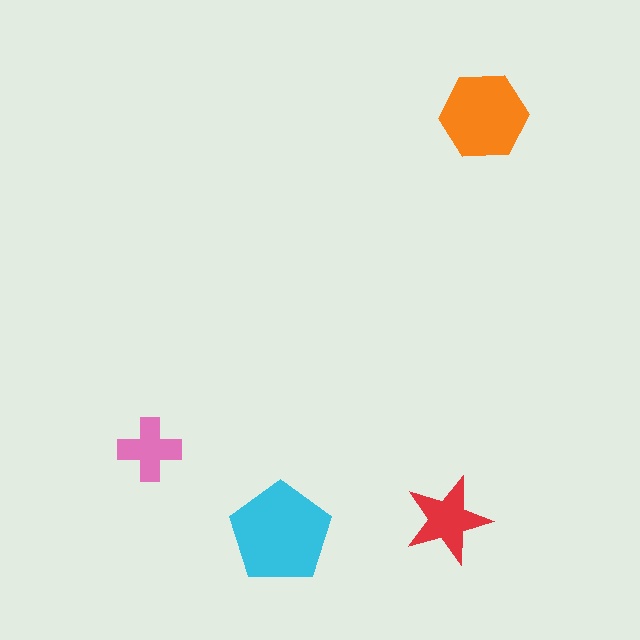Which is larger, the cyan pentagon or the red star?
The cyan pentagon.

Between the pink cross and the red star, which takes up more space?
The red star.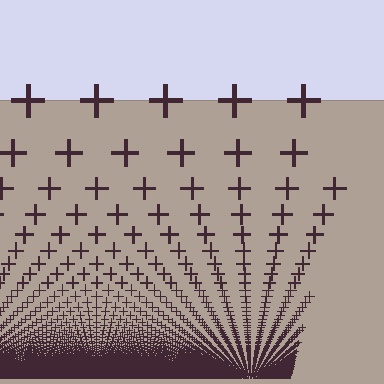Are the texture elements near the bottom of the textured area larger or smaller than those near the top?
Smaller. The gradient is inverted — elements near the bottom are smaller and denser.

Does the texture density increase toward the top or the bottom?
Density increases toward the bottom.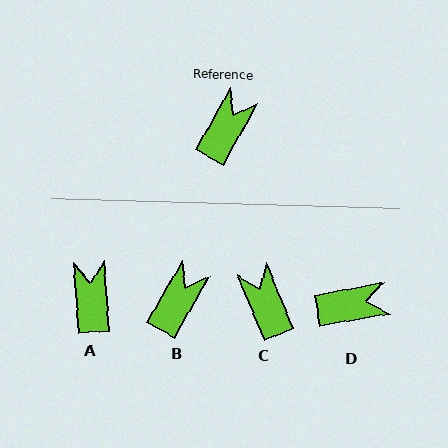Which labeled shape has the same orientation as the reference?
B.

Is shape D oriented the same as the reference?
No, it is off by about 50 degrees.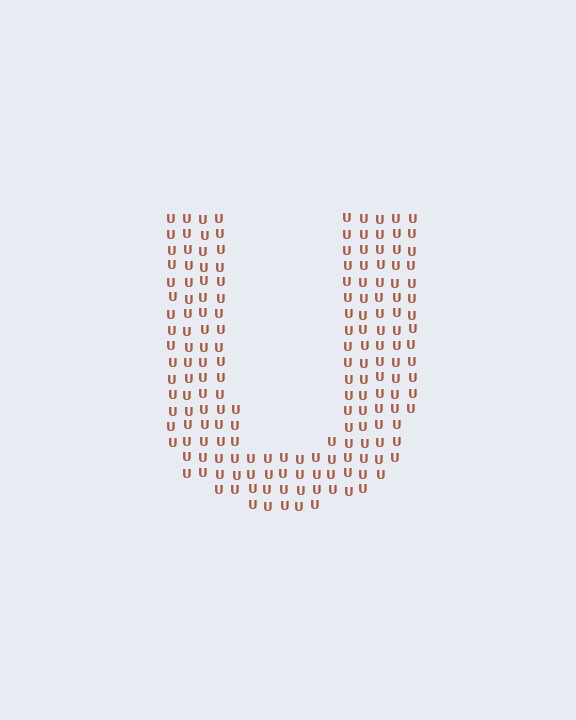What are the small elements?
The small elements are letter U's.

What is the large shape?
The large shape is the letter U.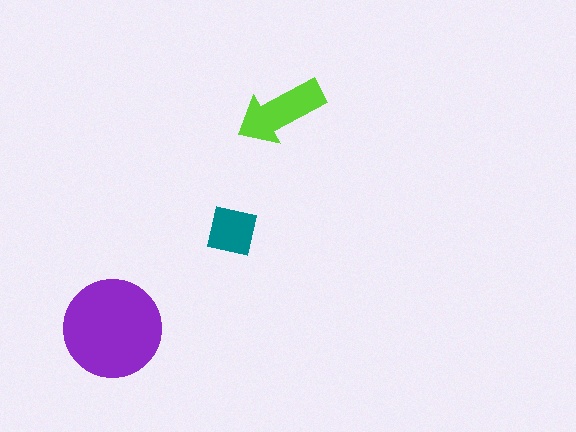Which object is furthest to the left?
The purple circle is leftmost.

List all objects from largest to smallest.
The purple circle, the lime arrow, the teal square.